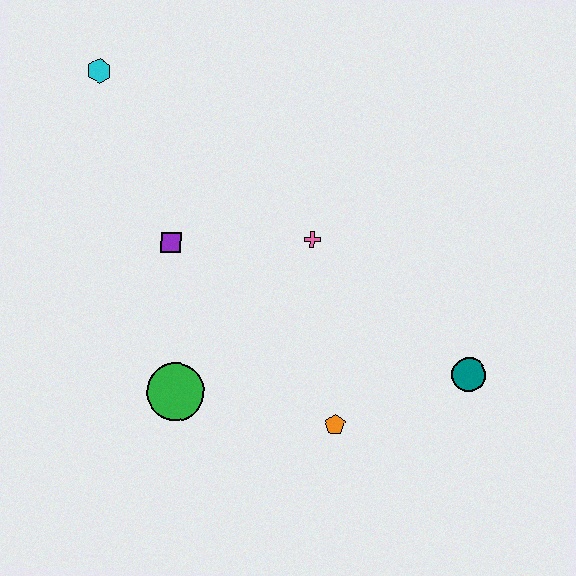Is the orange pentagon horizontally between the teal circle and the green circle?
Yes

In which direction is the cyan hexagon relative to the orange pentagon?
The cyan hexagon is above the orange pentagon.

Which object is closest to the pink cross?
The purple square is closest to the pink cross.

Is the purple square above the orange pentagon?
Yes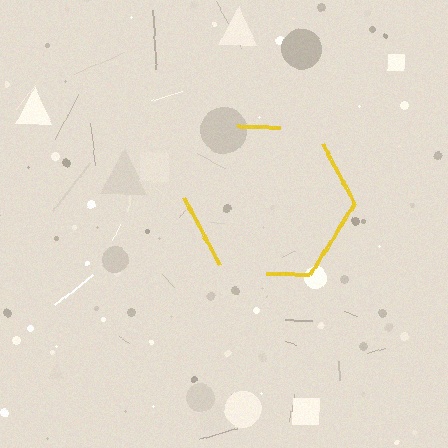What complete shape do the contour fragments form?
The contour fragments form a hexagon.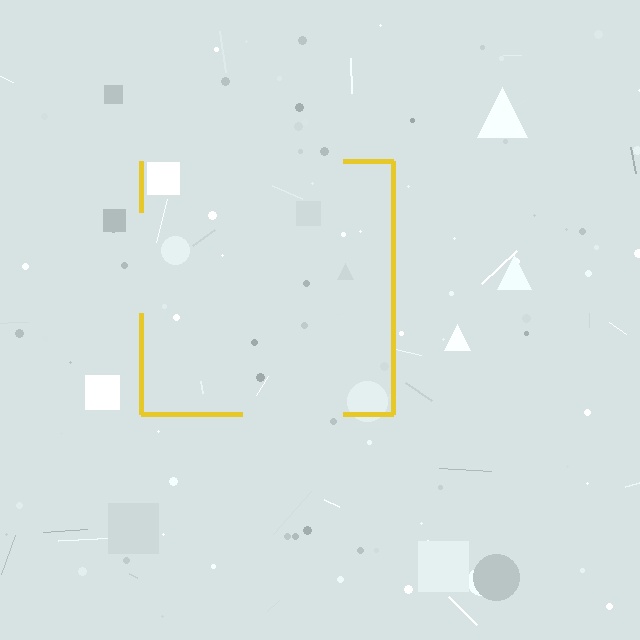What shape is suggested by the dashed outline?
The dashed outline suggests a square.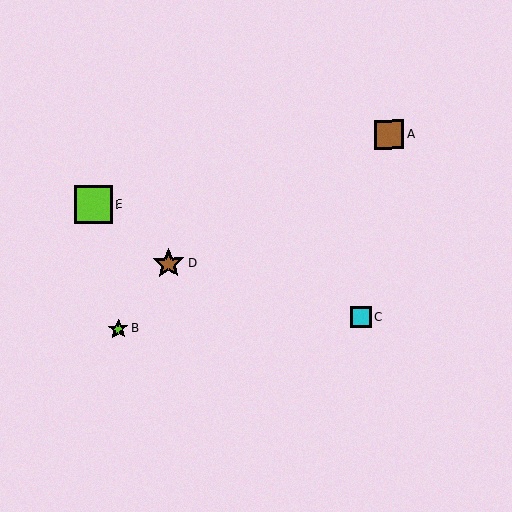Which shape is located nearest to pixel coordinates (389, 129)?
The brown square (labeled A) at (389, 135) is nearest to that location.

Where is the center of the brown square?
The center of the brown square is at (389, 135).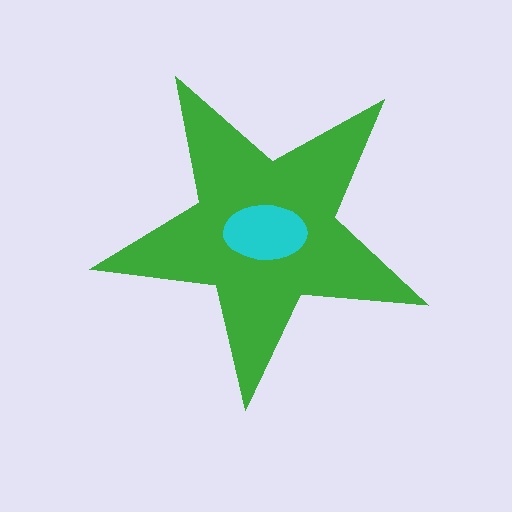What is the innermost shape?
The cyan ellipse.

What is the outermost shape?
The green star.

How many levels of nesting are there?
2.